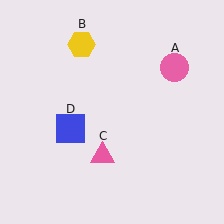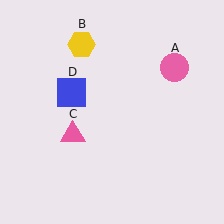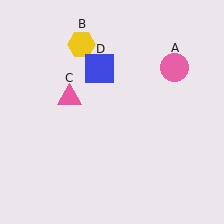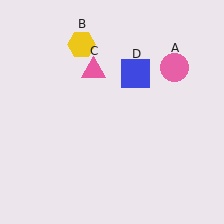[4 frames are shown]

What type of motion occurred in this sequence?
The pink triangle (object C), blue square (object D) rotated clockwise around the center of the scene.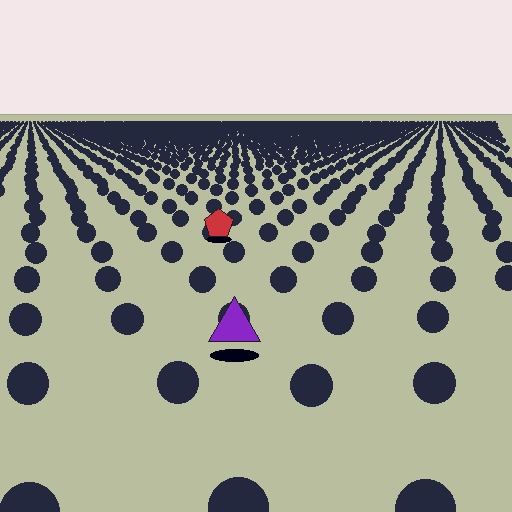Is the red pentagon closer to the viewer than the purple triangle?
No. The purple triangle is closer — you can tell from the texture gradient: the ground texture is coarser near it.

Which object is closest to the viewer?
The purple triangle is closest. The texture marks near it are larger and more spread out.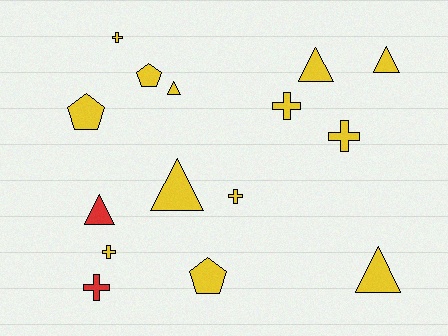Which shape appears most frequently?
Triangle, with 6 objects.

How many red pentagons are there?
There are no red pentagons.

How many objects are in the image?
There are 15 objects.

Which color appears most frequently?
Yellow, with 13 objects.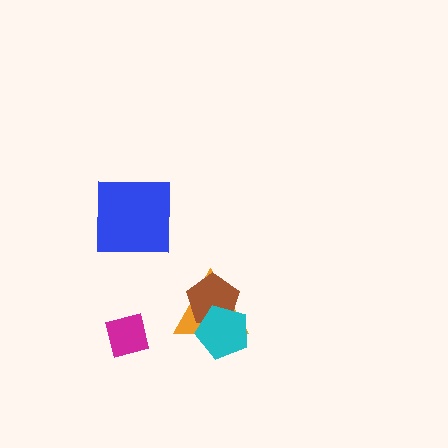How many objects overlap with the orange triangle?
2 objects overlap with the orange triangle.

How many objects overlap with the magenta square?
0 objects overlap with the magenta square.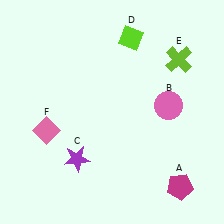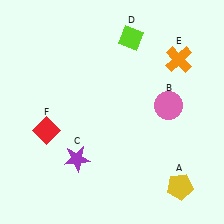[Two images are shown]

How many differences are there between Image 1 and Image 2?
There are 3 differences between the two images.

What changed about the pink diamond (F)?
In Image 1, F is pink. In Image 2, it changed to red.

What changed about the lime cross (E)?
In Image 1, E is lime. In Image 2, it changed to orange.